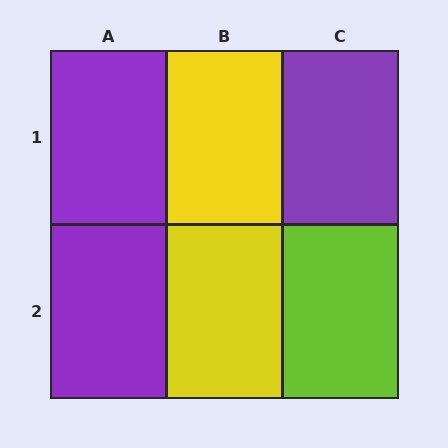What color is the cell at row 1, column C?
Purple.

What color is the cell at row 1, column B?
Yellow.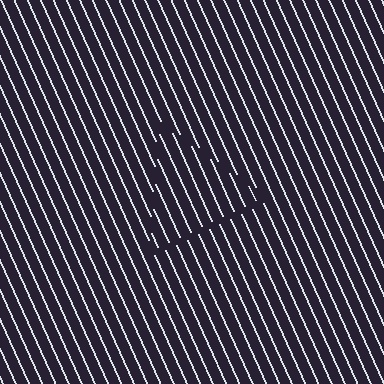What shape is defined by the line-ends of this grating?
An illusory triangle. The interior of the shape contains the same grating, shifted by half a period — the contour is defined by the phase discontinuity where line-ends from the inner and outer gratings abut.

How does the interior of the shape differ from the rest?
The interior of the shape contains the same grating, shifted by half a period — the contour is defined by the phase discontinuity where line-ends from the inner and outer gratings abut.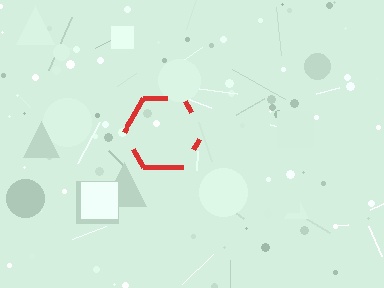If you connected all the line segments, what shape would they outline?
They would outline a hexagon.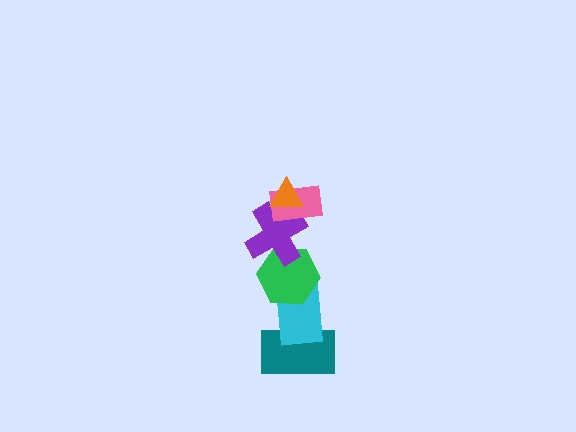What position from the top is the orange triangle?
The orange triangle is 1st from the top.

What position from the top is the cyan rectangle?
The cyan rectangle is 5th from the top.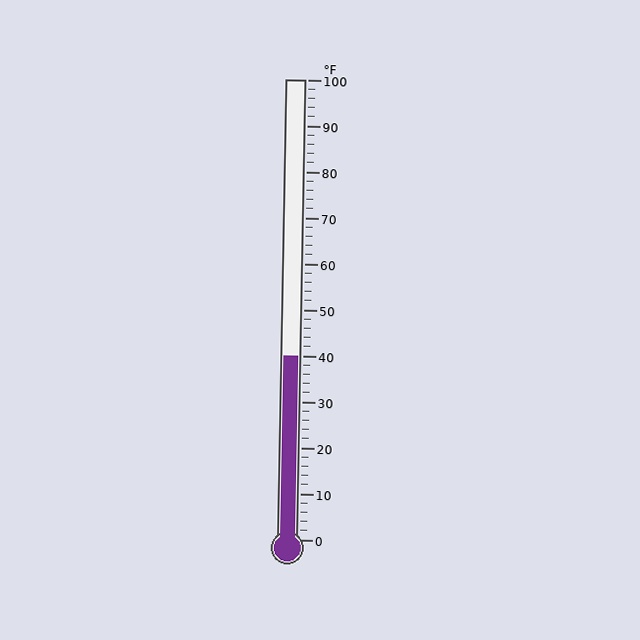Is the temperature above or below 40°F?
The temperature is at 40°F.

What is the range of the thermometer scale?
The thermometer scale ranges from 0°F to 100°F.